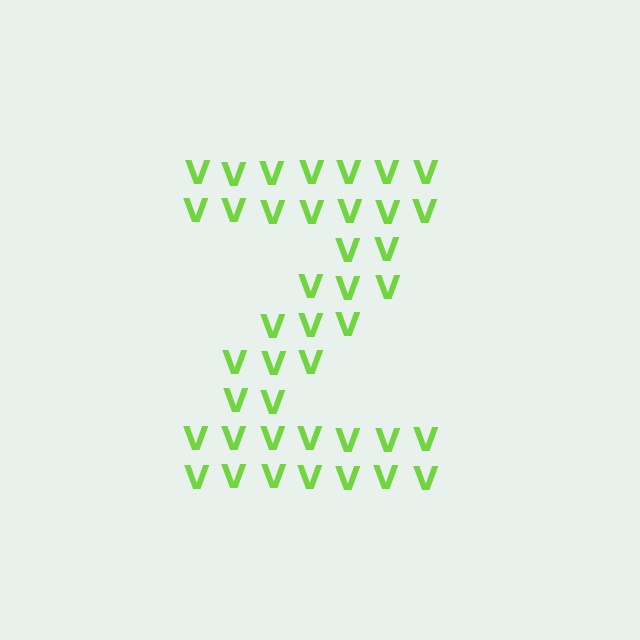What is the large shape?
The large shape is the letter Z.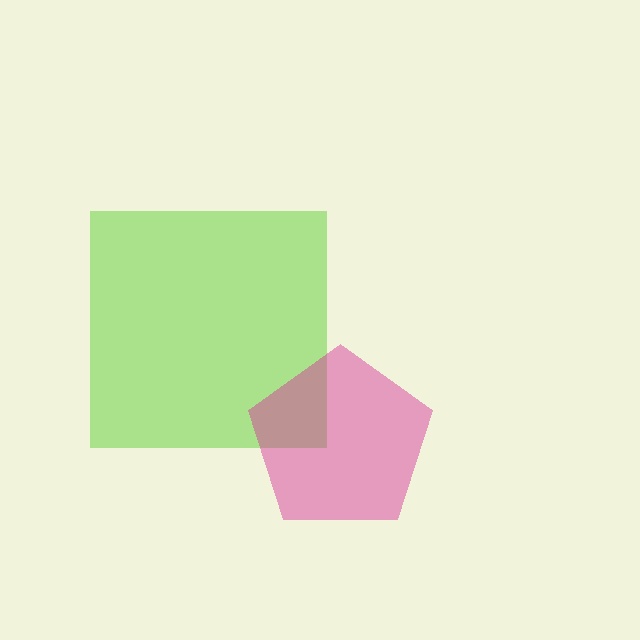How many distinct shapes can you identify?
There are 2 distinct shapes: a lime square, a magenta pentagon.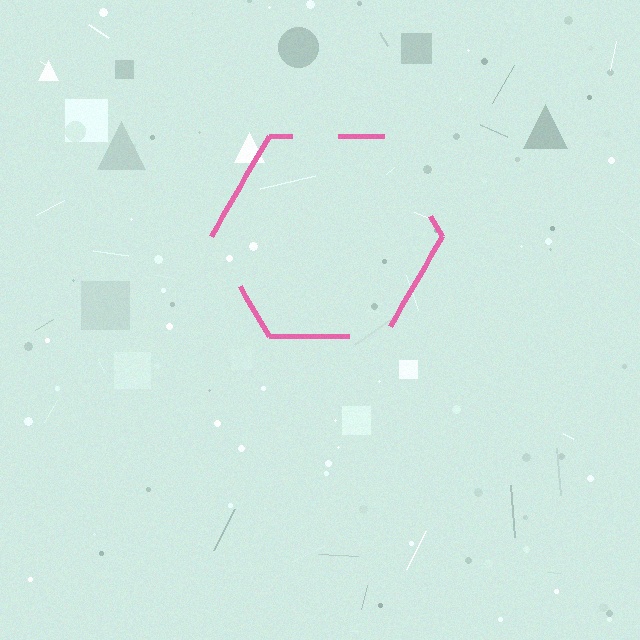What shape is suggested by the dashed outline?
The dashed outline suggests a hexagon.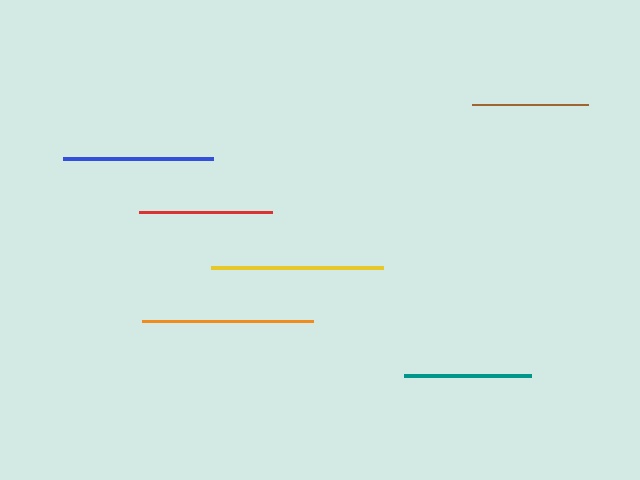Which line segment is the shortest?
The brown line is the shortest at approximately 115 pixels.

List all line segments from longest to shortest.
From longest to shortest: yellow, orange, blue, red, teal, brown.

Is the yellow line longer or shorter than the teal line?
The yellow line is longer than the teal line.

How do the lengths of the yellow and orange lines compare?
The yellow and orange lines are approximately the same length.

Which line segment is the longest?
The yellow line is the longest at approximately 172 pixels.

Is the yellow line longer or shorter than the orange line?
The yellow line is longer than the orange line.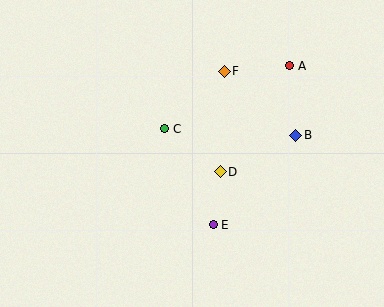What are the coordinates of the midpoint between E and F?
The midpoint between E and F is at (219, 148).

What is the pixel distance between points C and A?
The distance between C and A is 140 pixels.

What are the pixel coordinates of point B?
Point B is at (296, 135).